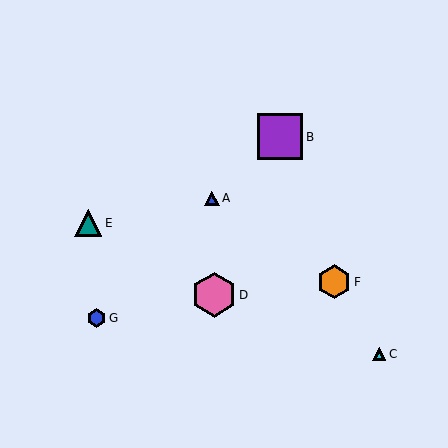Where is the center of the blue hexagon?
The center of the blue hexagon is at (97, 318).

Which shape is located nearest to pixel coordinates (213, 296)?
The pink hexagon (labeled D) at (214, 295) is nearest to that location.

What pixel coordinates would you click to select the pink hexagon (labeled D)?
Click at (214, 295) to select the pink hexagon D.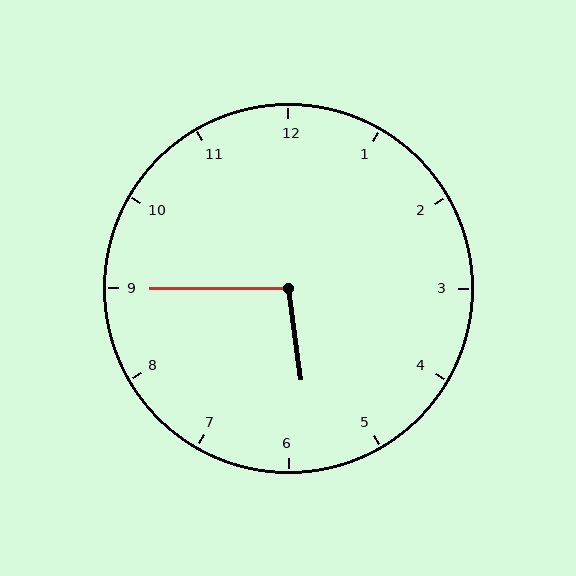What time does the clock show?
5:45.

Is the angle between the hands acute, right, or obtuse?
It is obtuse.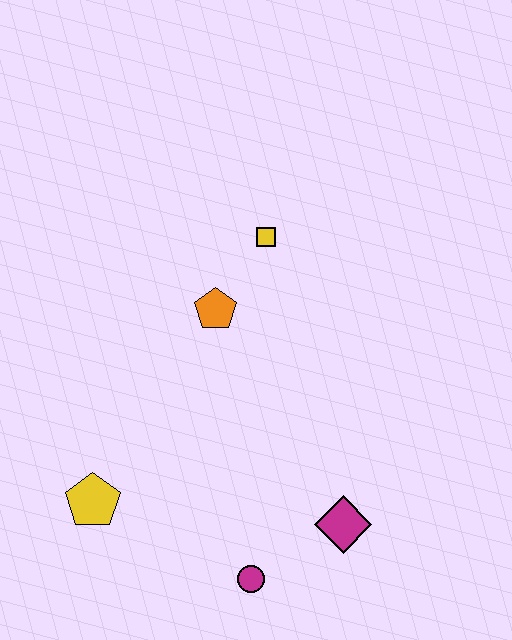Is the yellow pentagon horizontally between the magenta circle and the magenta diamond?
No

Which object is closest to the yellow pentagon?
The magenta circle is closest to the yellow pentagon.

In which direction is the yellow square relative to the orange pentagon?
The yellow square is above the orange pentagon.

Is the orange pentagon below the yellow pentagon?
No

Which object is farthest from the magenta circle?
The yellow square is farthest from the magenta circle.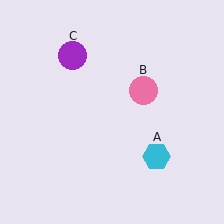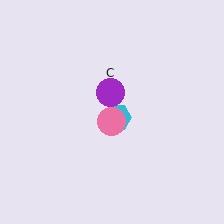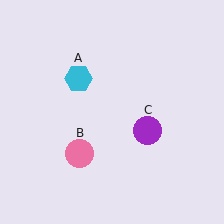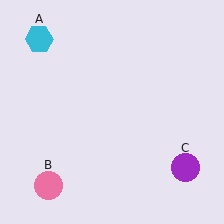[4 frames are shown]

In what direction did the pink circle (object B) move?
The pink circle (object B) moved down and to the left.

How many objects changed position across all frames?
3 objects changed position: cyan hexagon (object A), pink circle (object B), purple circle (object C).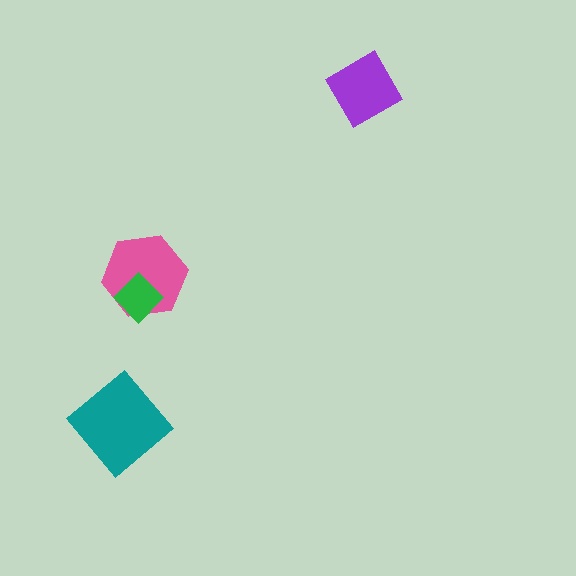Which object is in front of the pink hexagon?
The green diamond is in front of the pink hexagon.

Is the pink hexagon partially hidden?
Yes, it is partially covered by another shape.